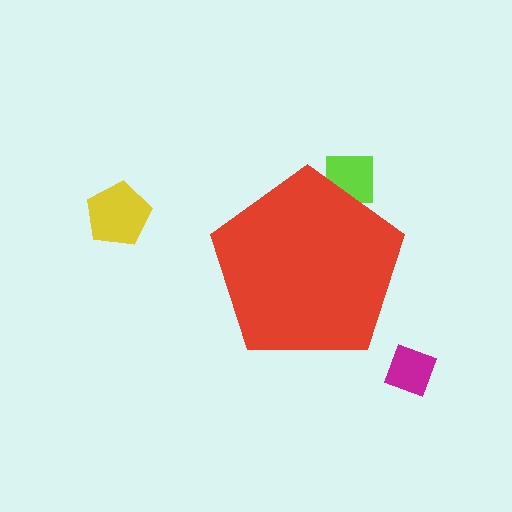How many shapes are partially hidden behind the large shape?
1 shape is partially hidden.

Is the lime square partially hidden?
Yes, the lime square is partially hidden behind the red pentagon.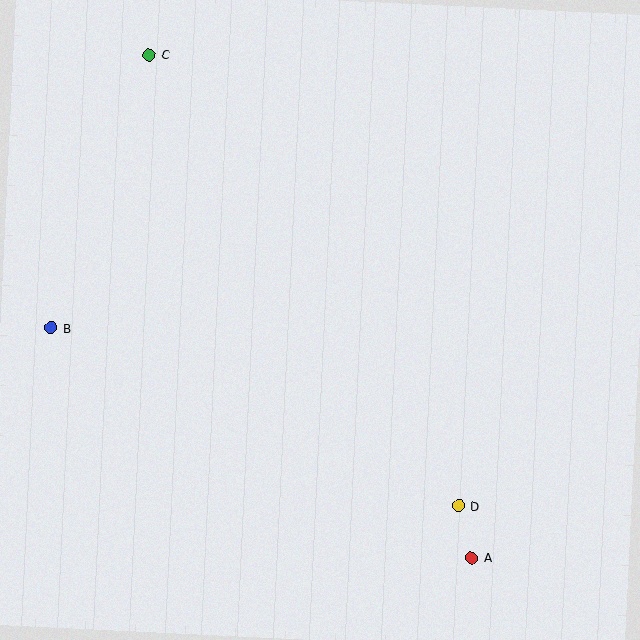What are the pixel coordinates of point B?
Point B is at (51, 328).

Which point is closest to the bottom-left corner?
Point B is closest to the bottom-left corner.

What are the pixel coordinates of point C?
Point C is at (149, 55).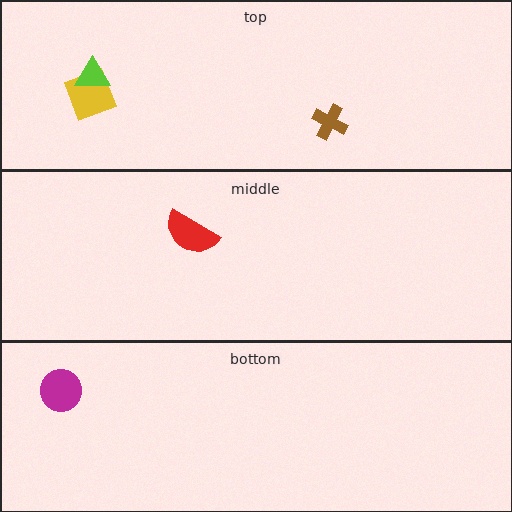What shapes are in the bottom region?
The magenta circle.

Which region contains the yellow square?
The top region.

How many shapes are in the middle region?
1.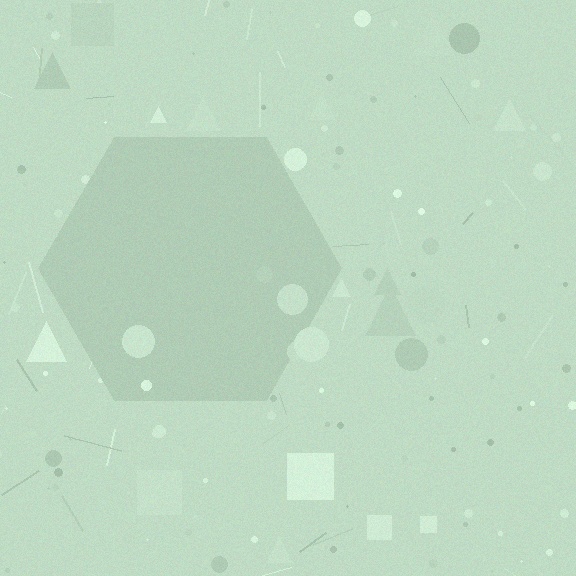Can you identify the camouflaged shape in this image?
The camouflaged shape is a hexagon.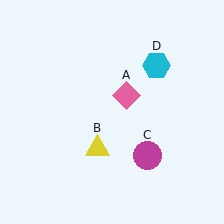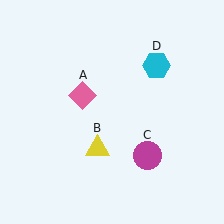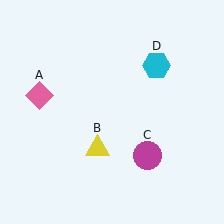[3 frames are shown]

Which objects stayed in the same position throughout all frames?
Yellow triangle (object B) and magenta circle (object C) and cyan hexagon (object D) remained stationary.